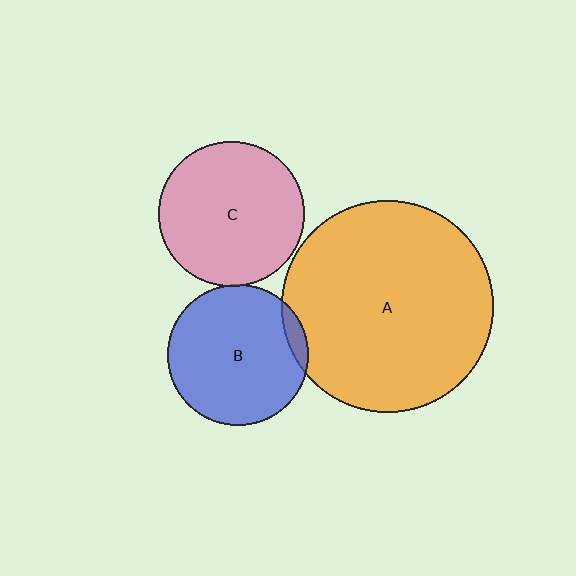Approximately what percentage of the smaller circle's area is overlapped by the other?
Approximately 5%.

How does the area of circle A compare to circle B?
Approximately 2.3 times.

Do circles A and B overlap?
Yes.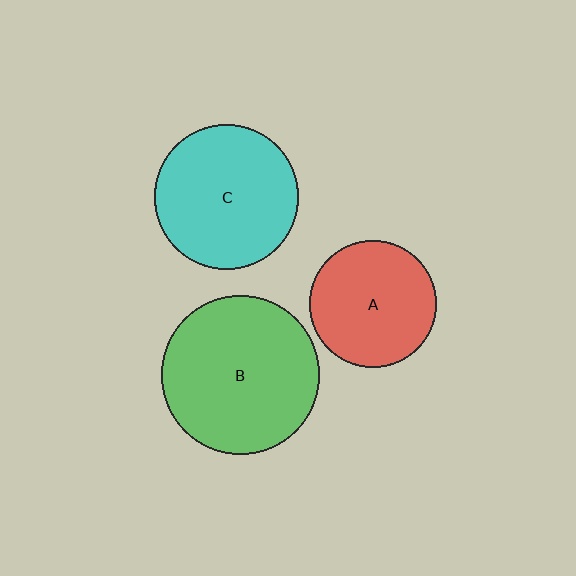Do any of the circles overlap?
No, none of the circles overlap.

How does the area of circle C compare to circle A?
Approximately 1.3 times.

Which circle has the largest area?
Circle B (green).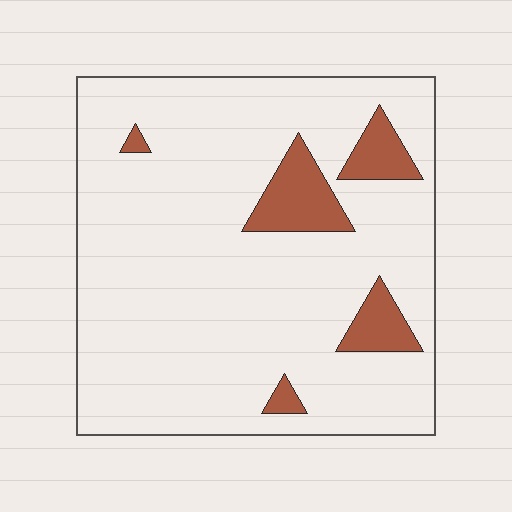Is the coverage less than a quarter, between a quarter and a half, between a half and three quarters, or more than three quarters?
Less than a quarter.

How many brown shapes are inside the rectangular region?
5.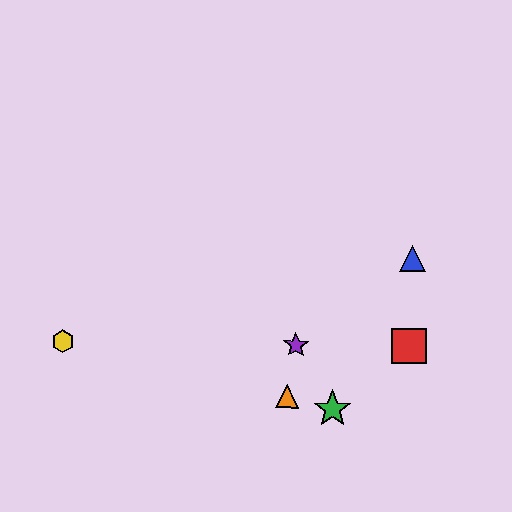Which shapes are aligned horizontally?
The red square, the yellow hexagon, the purple star are aligned horizontally.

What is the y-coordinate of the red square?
The red square is at y≈346.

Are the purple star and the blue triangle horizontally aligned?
No, the purple star is at y≈345 and the blue triangle is at y≈259.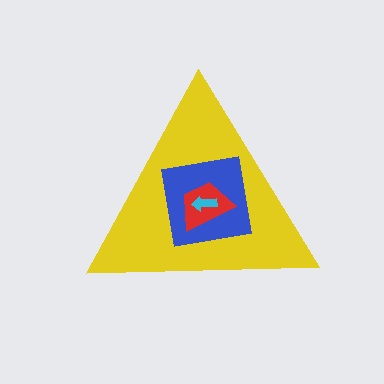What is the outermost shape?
The yellow triangle.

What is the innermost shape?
The cyan arrow.